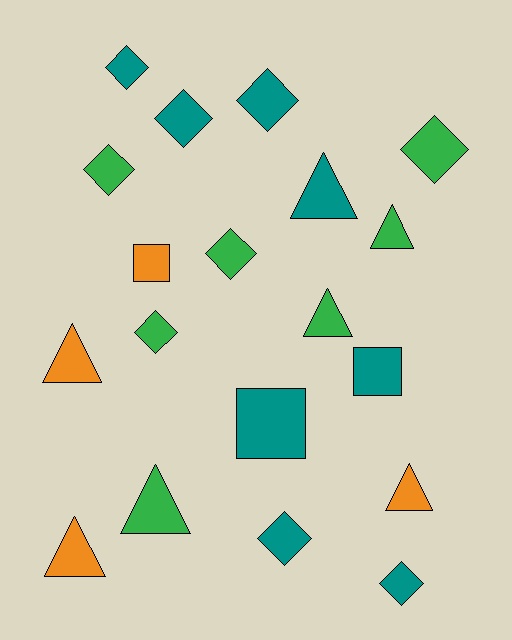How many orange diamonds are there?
There are no orange diamonds.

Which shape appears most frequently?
Diamond, with 9 objects.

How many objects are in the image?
There are 19 objects.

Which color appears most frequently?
Teal, with 8 objects.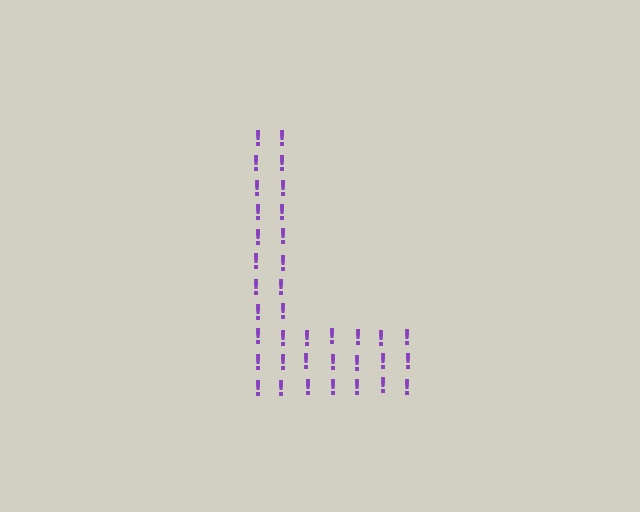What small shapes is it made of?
It is made of small exclamation marks.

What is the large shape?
The large shape is the letter L.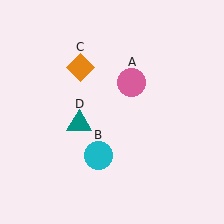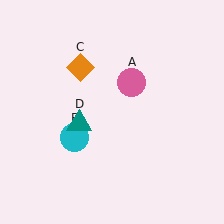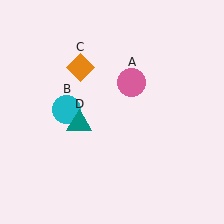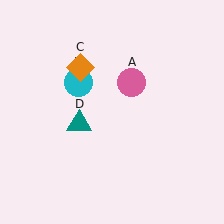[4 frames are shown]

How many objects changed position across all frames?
1 object changed position: cyan circle (object B).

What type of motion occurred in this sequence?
The cyan circle (object B) rotated clockwise around the center of the scene.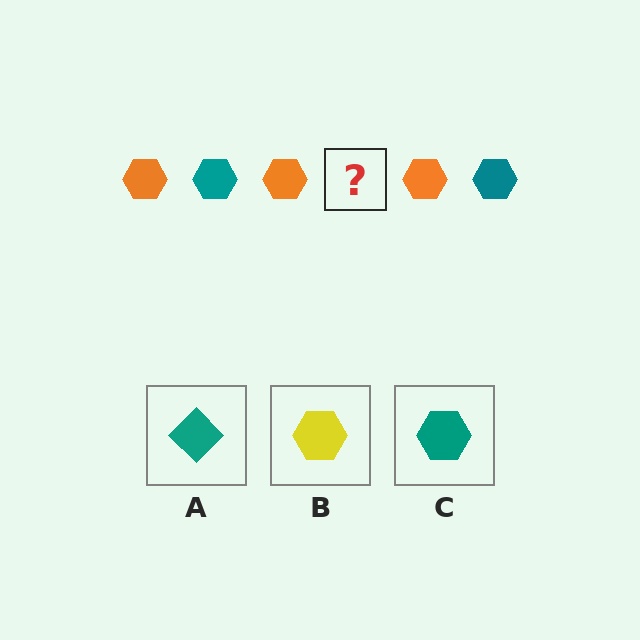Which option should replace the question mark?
Option C.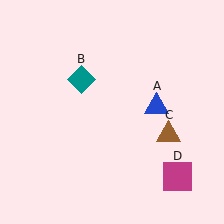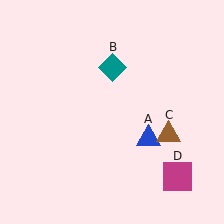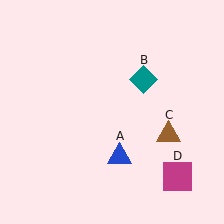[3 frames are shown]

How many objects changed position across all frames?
2 objects changed position: blue triangle (object A), teal diamond (object B).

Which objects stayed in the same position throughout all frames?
Brown triangle (object C) and magenta square (object D) remained stationary.